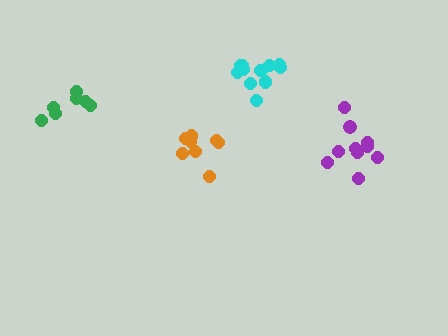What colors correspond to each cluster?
The clusters are colored: green, purple, cyan, orange.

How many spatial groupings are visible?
There are 4 spatial groupings.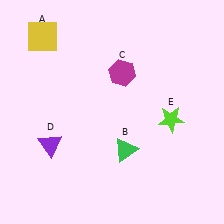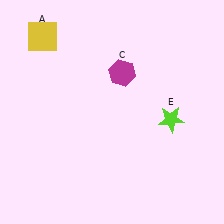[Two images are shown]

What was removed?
The green triangle (B), the purple triangle (D) were removed in Image 2.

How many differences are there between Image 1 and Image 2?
There are 2 differences between the two images.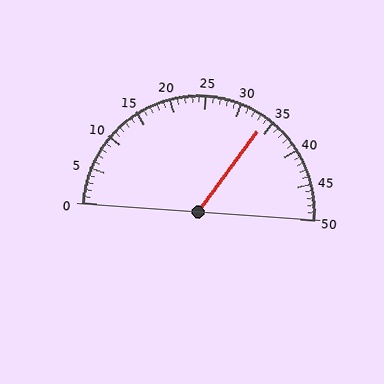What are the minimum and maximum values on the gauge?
The gauge ranges from 0 to 50.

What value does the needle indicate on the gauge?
The needle indicates approximately 34.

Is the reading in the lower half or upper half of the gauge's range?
The reading is in the upper half of the range (0 to 50).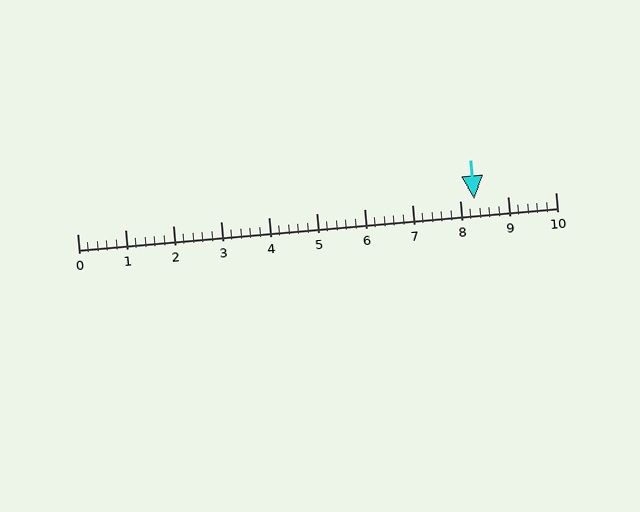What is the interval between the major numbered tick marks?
The major tick marks are spaced 1 units apart.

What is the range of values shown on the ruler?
The ruler shows values from 0 to 10.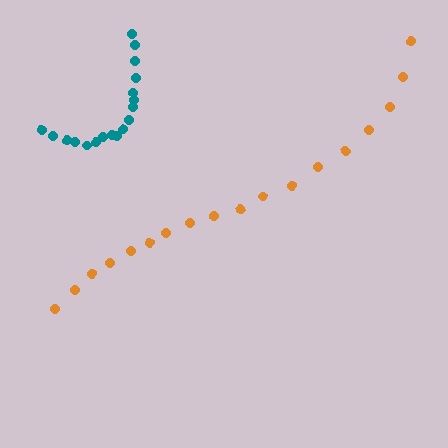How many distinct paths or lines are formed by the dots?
There are 2 distinct paths.